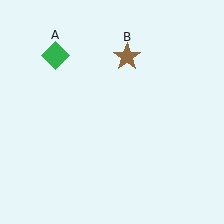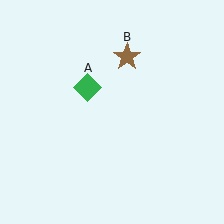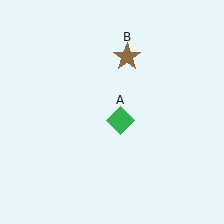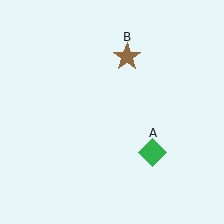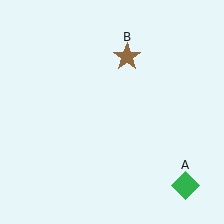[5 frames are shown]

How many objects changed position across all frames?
1 object changed position: green diamond (object A).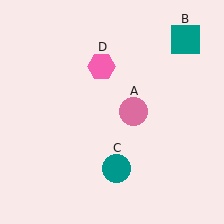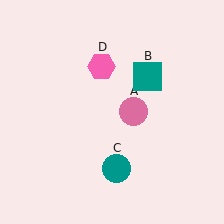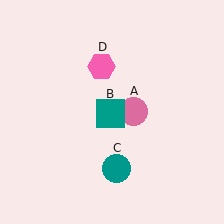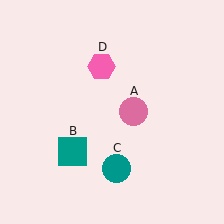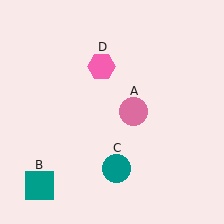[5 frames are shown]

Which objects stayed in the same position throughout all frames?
Pink circle (object A) and teal circle (object C) and pink hexagon (object D) remained stationary.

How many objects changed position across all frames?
1 object changed position: teal square (object B).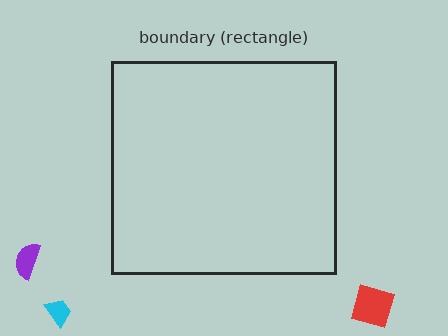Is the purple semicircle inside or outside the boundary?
Outside.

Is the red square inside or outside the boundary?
Outside.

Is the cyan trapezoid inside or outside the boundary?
Outside.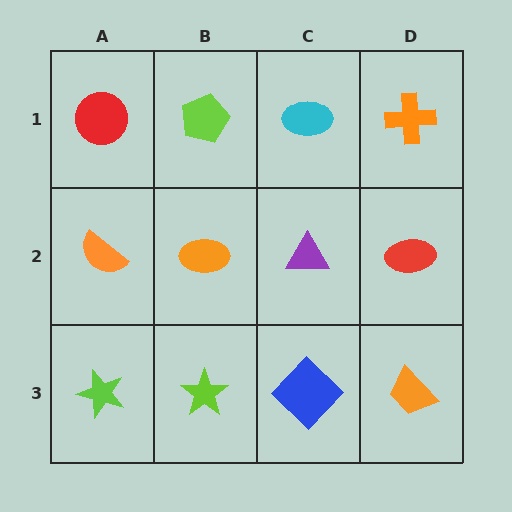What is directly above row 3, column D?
A red ellipse.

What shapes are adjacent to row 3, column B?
An orange ellipse (row 2, column B), a lime star (row 3, column A), a blue diamond (row 3, column C).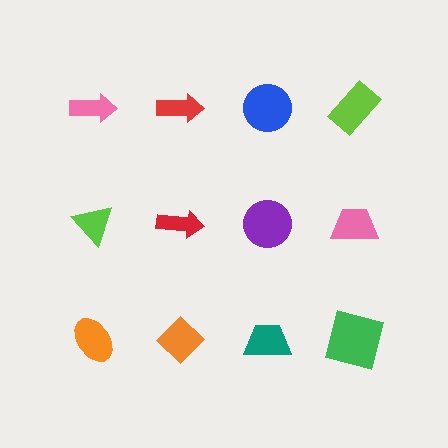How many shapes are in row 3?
4 shapes.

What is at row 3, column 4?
A green square.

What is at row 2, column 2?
A red arrow.